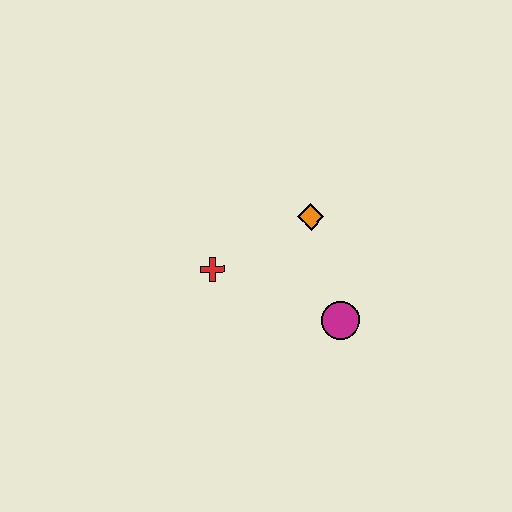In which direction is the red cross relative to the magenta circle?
The red cross is to the left of the magenta circle.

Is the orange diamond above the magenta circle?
Yes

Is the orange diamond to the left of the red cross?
No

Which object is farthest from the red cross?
The magenta circle is farthest from the red cross.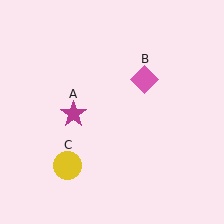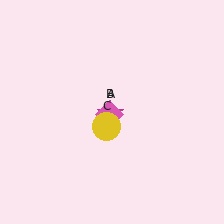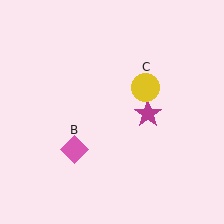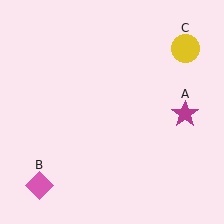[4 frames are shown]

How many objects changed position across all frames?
3 objects changed position: magenta star (object A), pink diamond (object B), yellow circle (object C).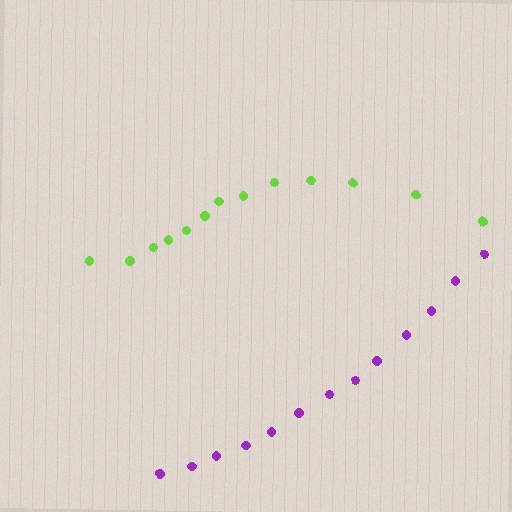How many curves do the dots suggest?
There are 2 distinct paths.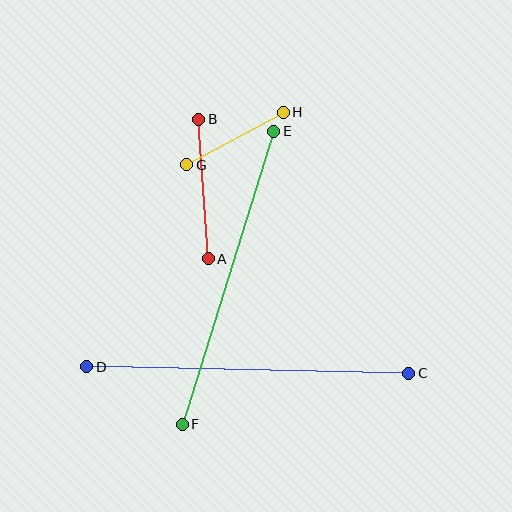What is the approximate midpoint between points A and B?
The midpoint is at approximately (204, 189) pixels.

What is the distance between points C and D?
The distance is approximately 322 pixels.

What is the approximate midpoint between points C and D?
The midpoint is at approximately (248, 370) pixels.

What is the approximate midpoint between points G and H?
The midpoint is at approximately (235, 139) pixels.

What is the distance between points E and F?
The distance is approximately 307 pixels.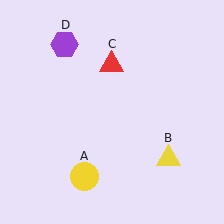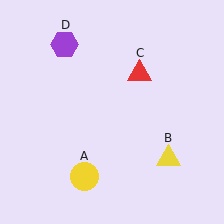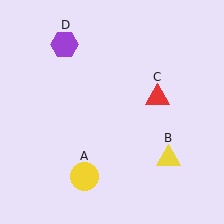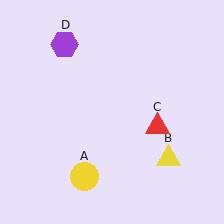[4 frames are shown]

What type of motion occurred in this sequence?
The red triangle (object C) rotated clockwise around the center of the scene.